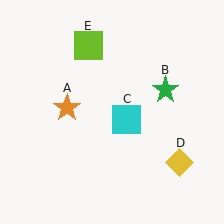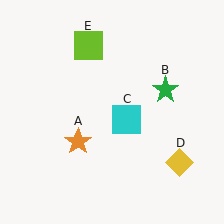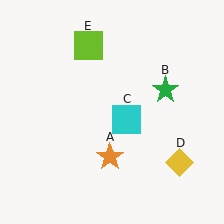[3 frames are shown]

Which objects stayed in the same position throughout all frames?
Green star (object B) and cyan square (object C) and yellow diamond (object D) and lime square (object E) remained stationary.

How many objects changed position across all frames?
1 object changed position: orange star (object A).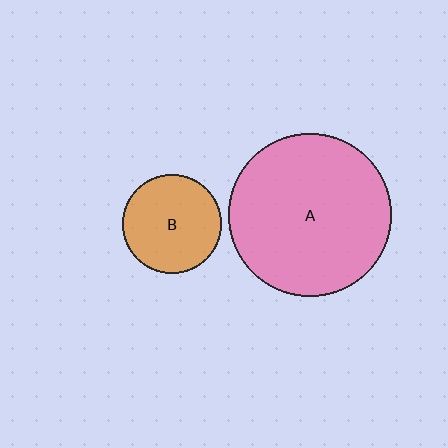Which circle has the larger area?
Circle A (pink).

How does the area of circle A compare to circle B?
Approximately 2.7 times.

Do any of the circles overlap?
No, none of the circles overlap.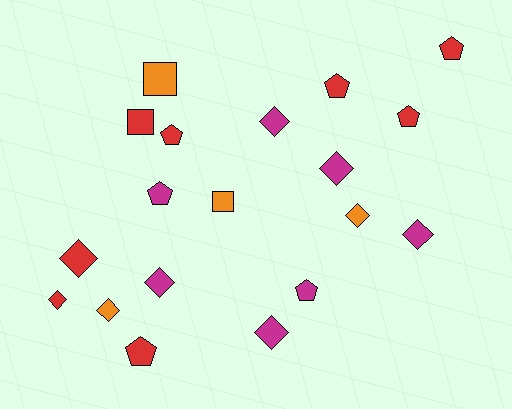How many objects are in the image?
There are 19 objects.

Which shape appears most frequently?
Diamond, with 9 objects.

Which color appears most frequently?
Red, with 8 objects.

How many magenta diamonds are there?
There are 5 magenta diamonds.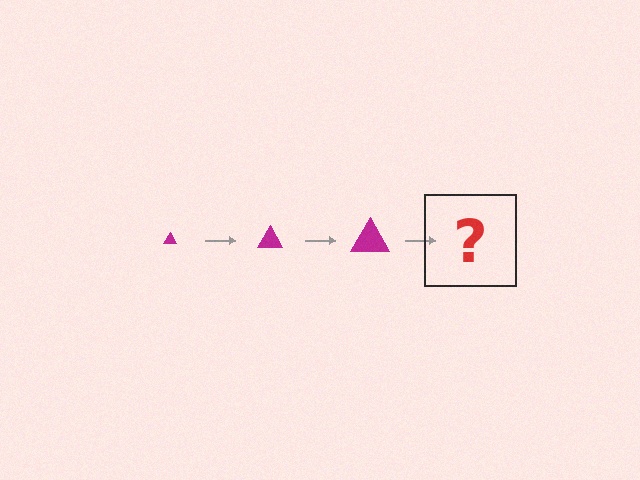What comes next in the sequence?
The next element should be a magenta triangle, larger than the previous one.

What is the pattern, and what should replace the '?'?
The pattern is that the triangle gets progressively larger each step. The '?' should be a magenta triangle, larger than the previous one.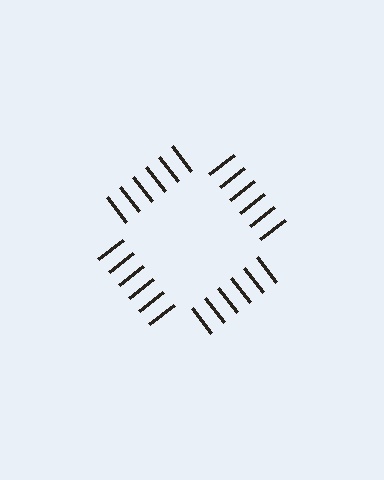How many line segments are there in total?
24 — 6 along each of the 4 edges.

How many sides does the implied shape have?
4 sides — the line-ends trace a square.